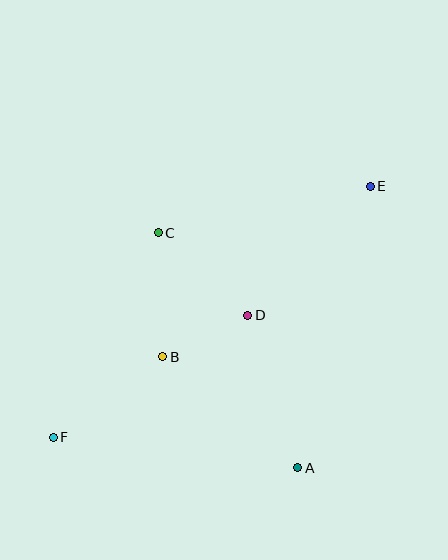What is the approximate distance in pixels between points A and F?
The distance between A and F is approximately 246 pixels.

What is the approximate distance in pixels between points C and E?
The distance between C and E is approximately 217 pixels.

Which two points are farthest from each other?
Points E and F are farthest from each other.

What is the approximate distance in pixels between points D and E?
The distance between D and E is approximately 178 pixels.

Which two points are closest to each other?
Points B and D are closest to each other.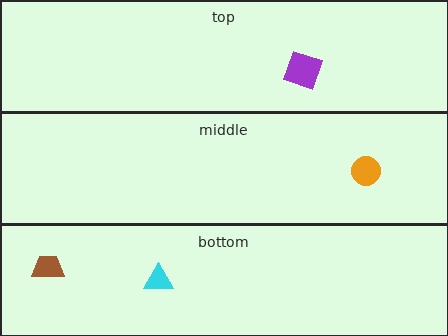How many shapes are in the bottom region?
2.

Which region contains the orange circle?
The middle region.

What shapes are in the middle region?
The orange circle.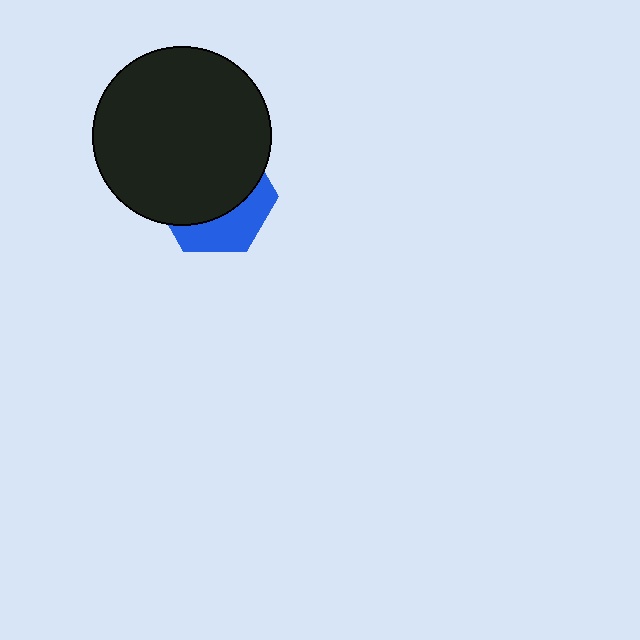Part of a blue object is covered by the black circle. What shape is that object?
It is a hexagon.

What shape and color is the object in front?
The object in front is a black circle.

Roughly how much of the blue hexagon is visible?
A small part of it is visible (roughly 35%).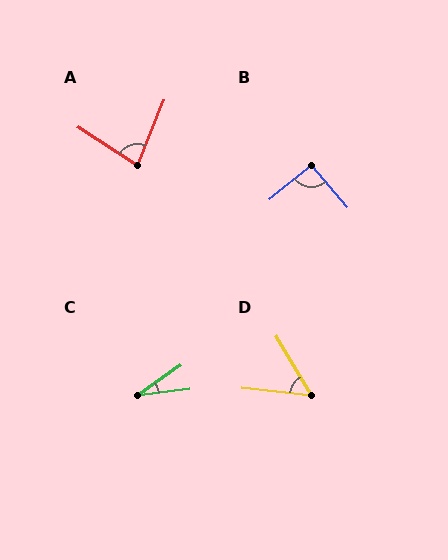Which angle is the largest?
B, at approximately 92 degrees.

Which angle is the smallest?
C, at approximately 28 degrees.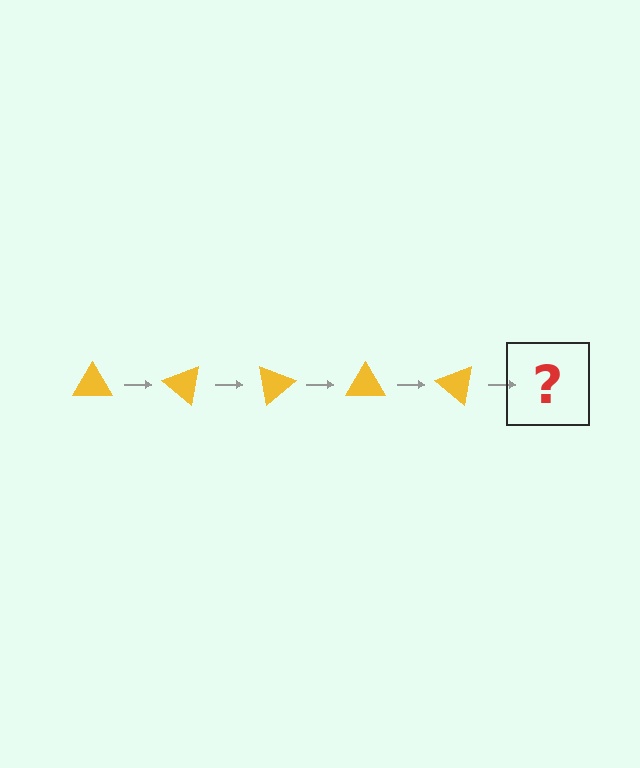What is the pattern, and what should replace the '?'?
The pattern is that the triangle rotates 40 degrees each step. The '?' should be a yellow triangle rotated 200 degrees.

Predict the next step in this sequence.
The next step is a yellow triangle rotated 200 degrees.